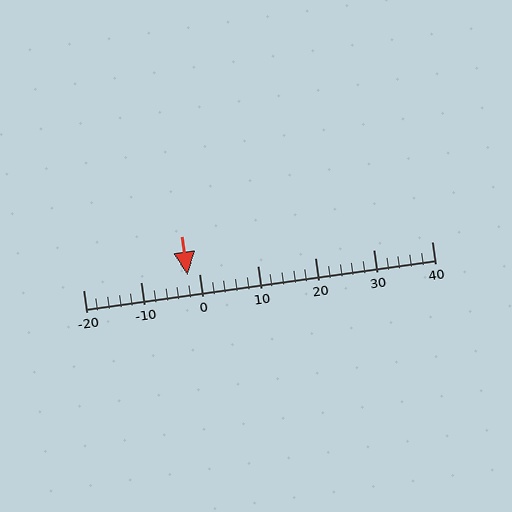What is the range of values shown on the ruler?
The ruler shows values from -20 to 40.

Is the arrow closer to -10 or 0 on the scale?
The arrow is closer to 0.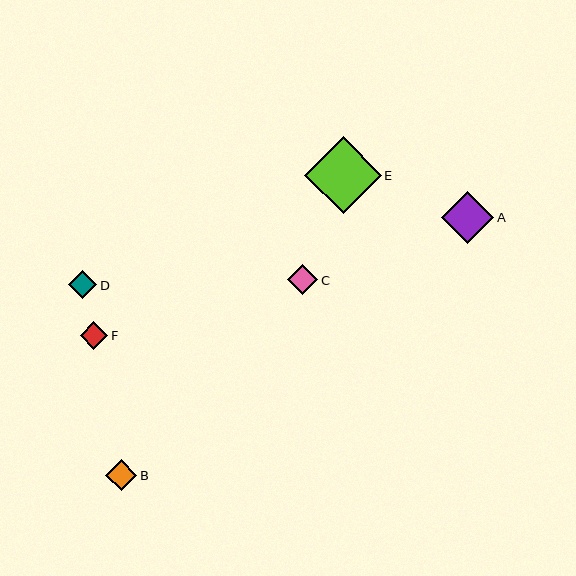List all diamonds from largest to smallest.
From largest to smallest: E, A, B, C, D, F.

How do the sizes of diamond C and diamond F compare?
Diamond C and diamond F are approximately the same size.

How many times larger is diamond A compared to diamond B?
Diamond A is approximately 1.7 times the size of diamond B.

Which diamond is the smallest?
Diamond F is the smallest with a size of approximately 28 pixels.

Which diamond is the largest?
Diamond E is the largest with a size of approximately 76 pixels.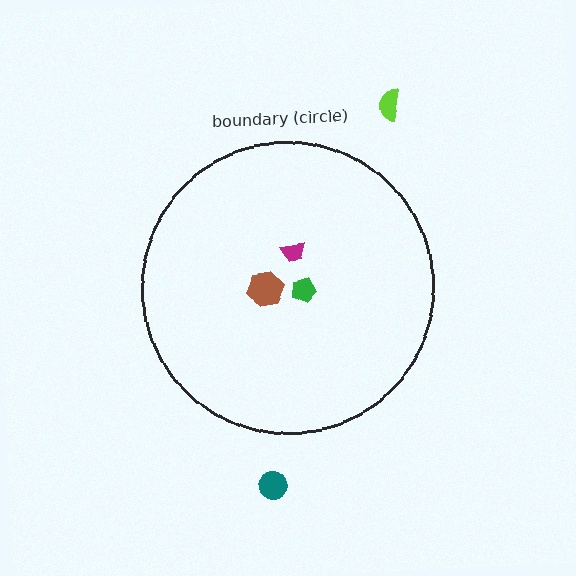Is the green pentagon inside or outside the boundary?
Inside.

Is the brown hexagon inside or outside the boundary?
Inside.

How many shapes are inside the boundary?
3 inside, 2 outside.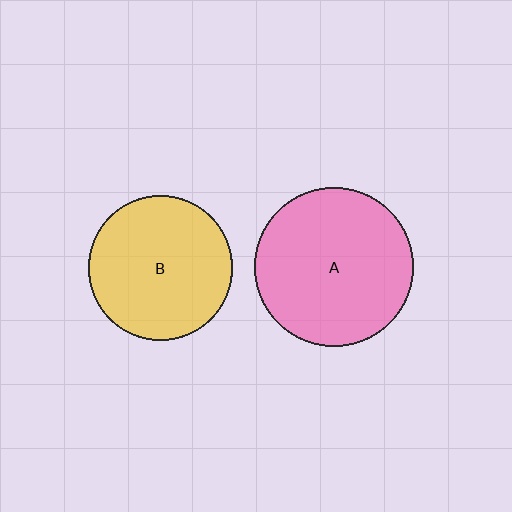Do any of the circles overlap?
No, none of the circles overlap.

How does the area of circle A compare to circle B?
Approximately 1.2 times.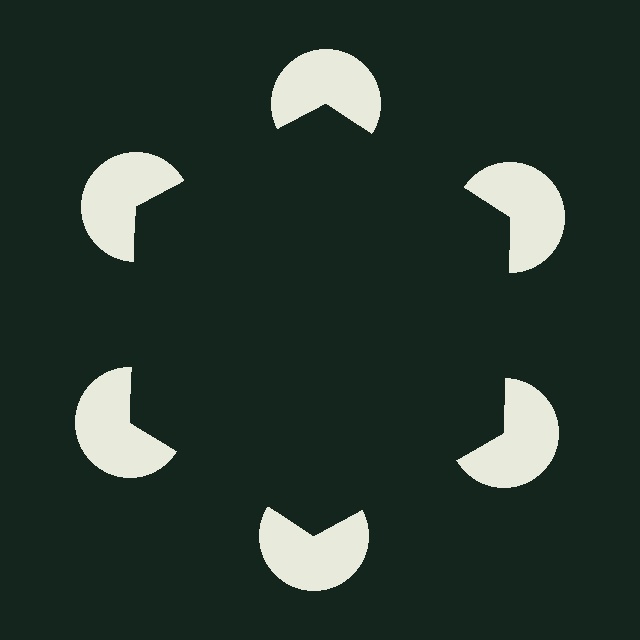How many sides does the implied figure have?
6 sides.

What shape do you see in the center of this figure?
An illusory hexagon — its edges are inferred from the aligned wedge cuts in the pac-man discs, not physically drawn.